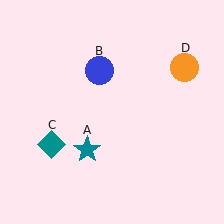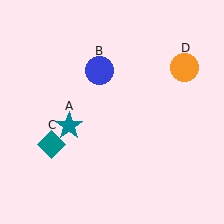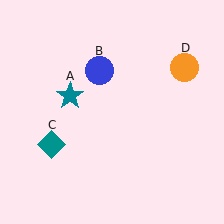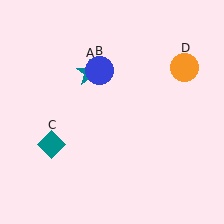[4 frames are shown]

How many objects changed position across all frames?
1 object changed position: teal star (object A).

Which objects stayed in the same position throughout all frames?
Blue circle (object B) and teal diamond (object C) and orange circle (object D) remained stationary.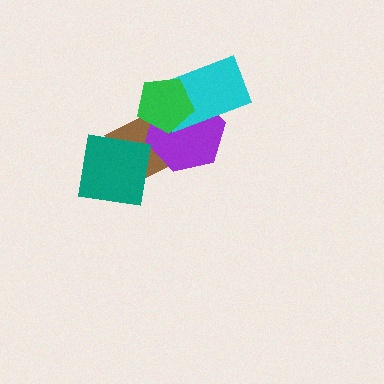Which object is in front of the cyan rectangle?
The green pentagon is in front of the cyan rectangle.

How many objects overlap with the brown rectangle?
4 objects overlap with the brown rectangle.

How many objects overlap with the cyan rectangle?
3 objects overlap with the cyan rectangle.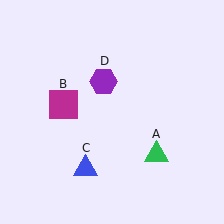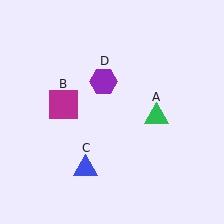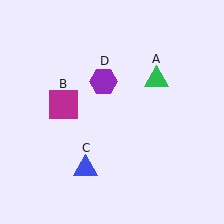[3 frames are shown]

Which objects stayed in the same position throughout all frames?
Magenta square (object B) and blue triangle (object C) and purple hexagon (object D) remained stationary.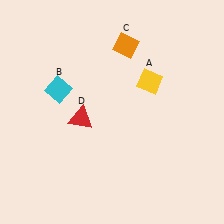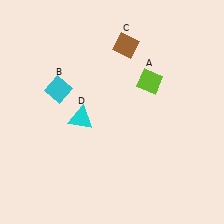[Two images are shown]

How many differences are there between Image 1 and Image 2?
There are 3 differences between the two images.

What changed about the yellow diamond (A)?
In Image 1, A is yellow. In Image 2, it changed to lime.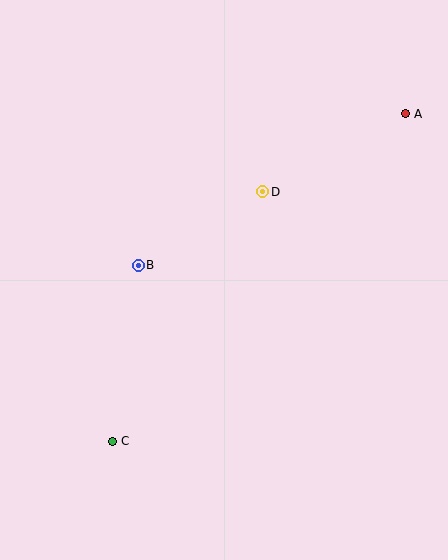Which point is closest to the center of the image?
Point B at (138, 265) is closest to the center.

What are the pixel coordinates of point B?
Point B is at (138, 265).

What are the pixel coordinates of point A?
Point A is at (406, 114).